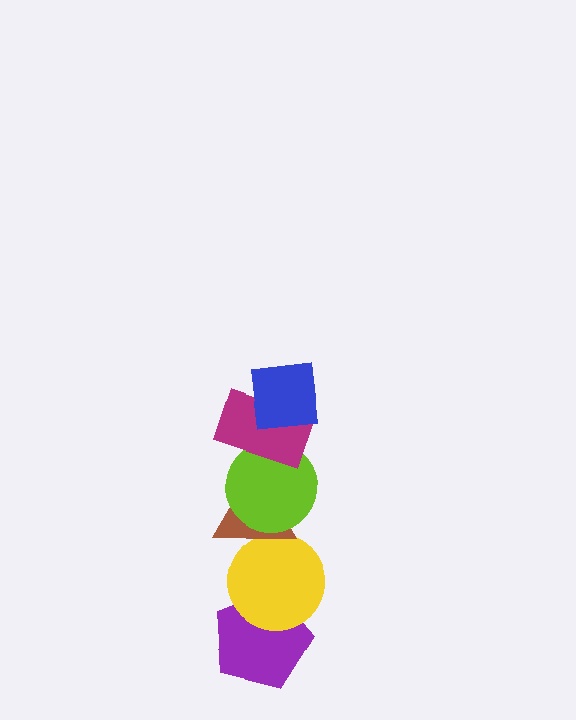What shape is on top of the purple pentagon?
The yellow circle is on top of the purple pentagon.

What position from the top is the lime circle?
The lime circle is 3rd from the top.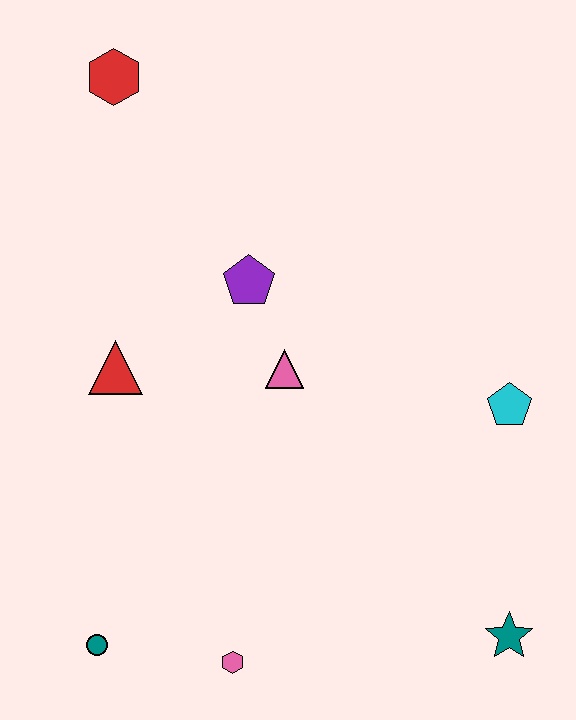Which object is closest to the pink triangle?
The purple pentagon is closest to the pink triangle.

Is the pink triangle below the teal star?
No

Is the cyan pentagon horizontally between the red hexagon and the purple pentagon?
No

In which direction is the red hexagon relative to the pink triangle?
The red hexagon is above the pink triangle.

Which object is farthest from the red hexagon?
The teal star is farthest from the red hexagon.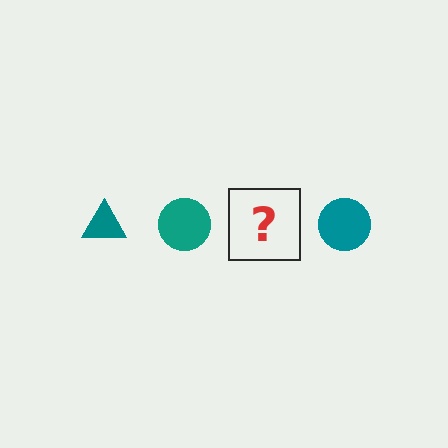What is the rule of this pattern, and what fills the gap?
The rule is that the pattern cycles through triangle, circle shapes in teal. The gap should be filled with a teal triangle.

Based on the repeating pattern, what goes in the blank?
The blank should be a teal triangle.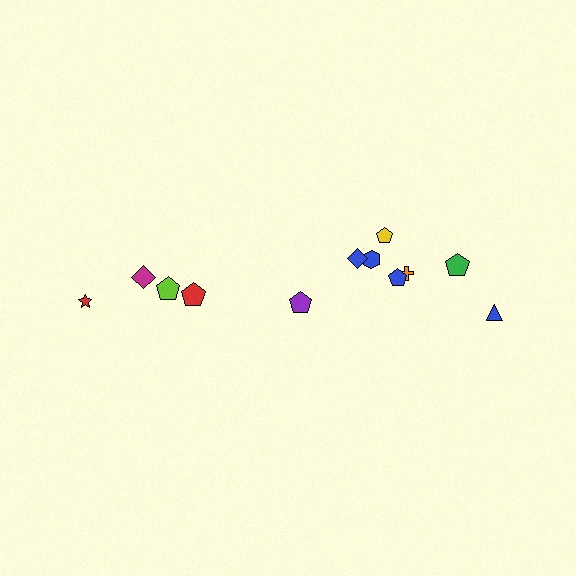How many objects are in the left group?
There are 4 objects.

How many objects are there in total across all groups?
There are 12 objects.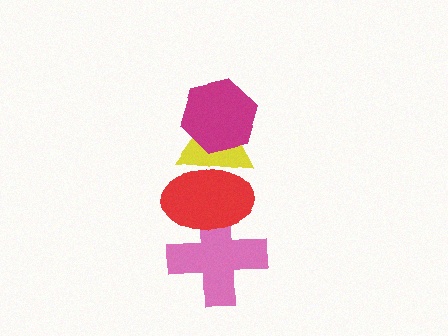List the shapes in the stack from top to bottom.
From top to bottom: the magenta hexagon, the yellow triangle, the red ellipse, the pink cross.